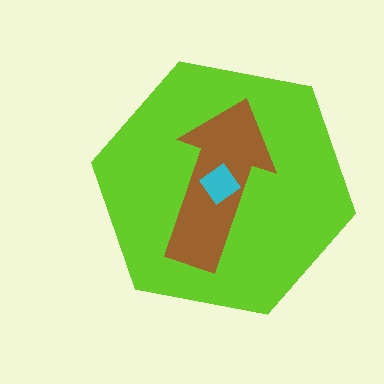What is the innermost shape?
The cyan diamond.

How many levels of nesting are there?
3.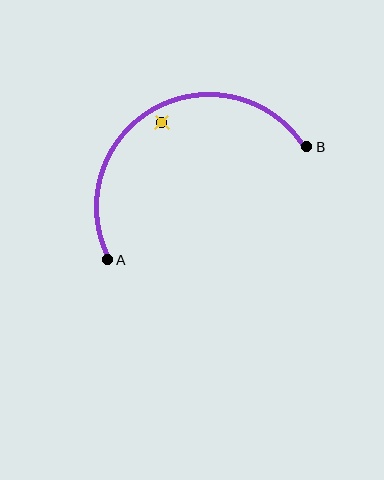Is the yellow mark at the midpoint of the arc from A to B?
No — the yellow mark does not lie on the arc at all. It sits slightly inside the curve.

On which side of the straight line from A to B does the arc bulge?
The arc bulges above the straight line connecting A and B.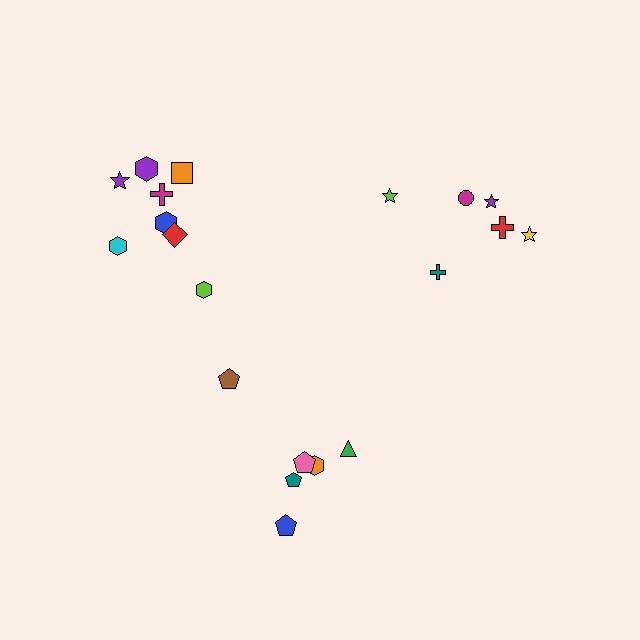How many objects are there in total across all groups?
There are 20 objects.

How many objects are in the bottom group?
There are 6 objects.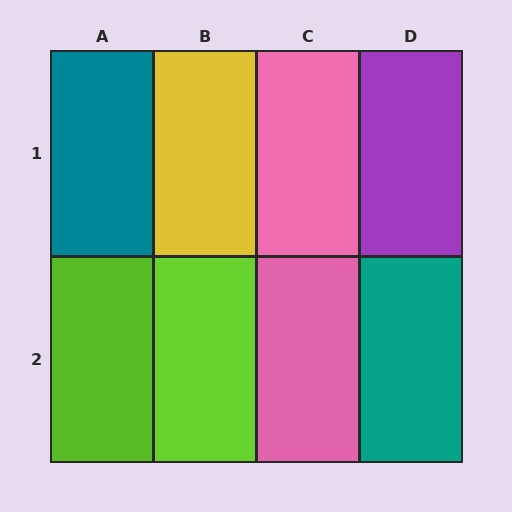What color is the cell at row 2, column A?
Lime.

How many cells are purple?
1 cell is purple.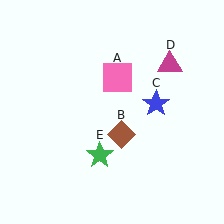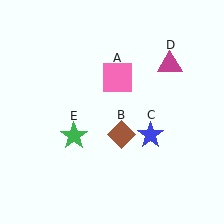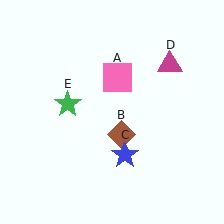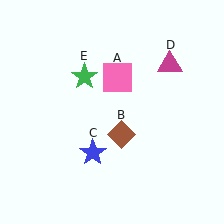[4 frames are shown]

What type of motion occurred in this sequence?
The blue star (object C), green star (object E) rotated clockwise around the center of the scene.